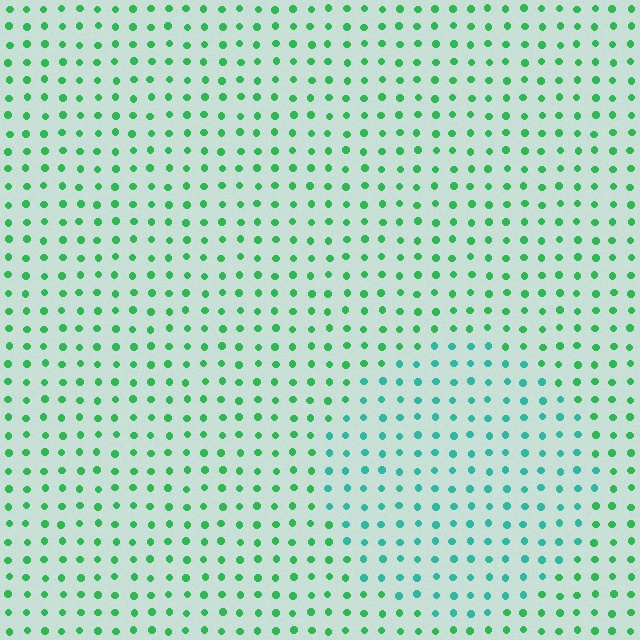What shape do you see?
I see a circle.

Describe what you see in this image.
The image is filled with small green elements in a uniform arrangement. A circle-shaped region is visible where the elements are tinted to a slightly different hue, forming a subtle color boundary.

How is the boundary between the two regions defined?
The boundary is defined purely by a slight shift in hue (about 34 degrees). Spacing, size, and orientation are identical on both sides.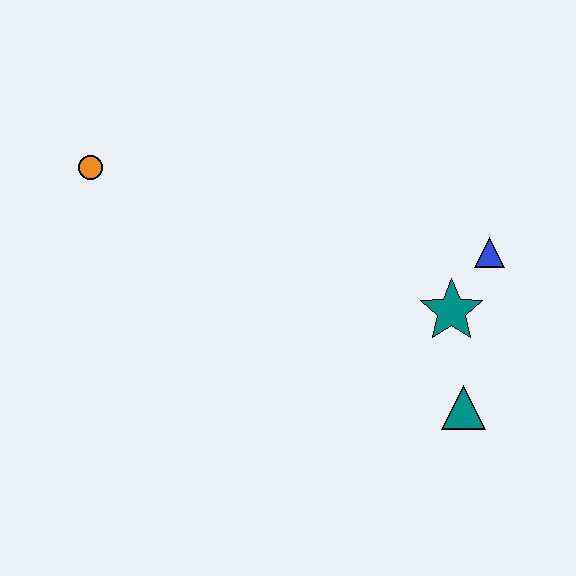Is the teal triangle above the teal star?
No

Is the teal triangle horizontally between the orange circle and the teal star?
No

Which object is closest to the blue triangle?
The teal star is closest to the blue triangle.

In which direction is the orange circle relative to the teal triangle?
The orange circle is to the left of the teal triangle.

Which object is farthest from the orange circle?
The teal triangle is farthest from the orange circle.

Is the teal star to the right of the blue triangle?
No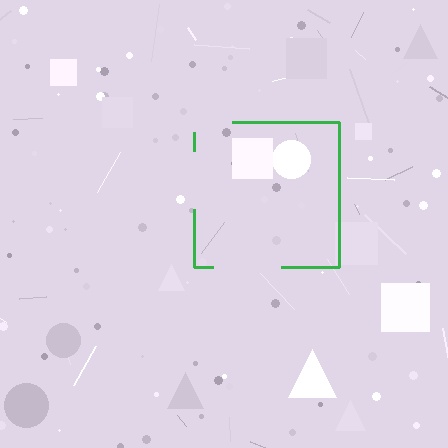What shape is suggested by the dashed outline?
The dashed outline suggests a square.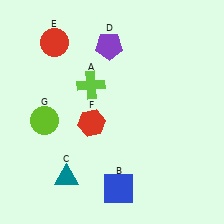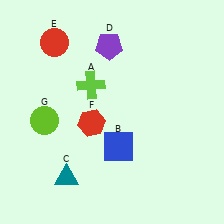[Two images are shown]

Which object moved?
The blue square (B) moved up.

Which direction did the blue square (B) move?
The blue square (B) moved up.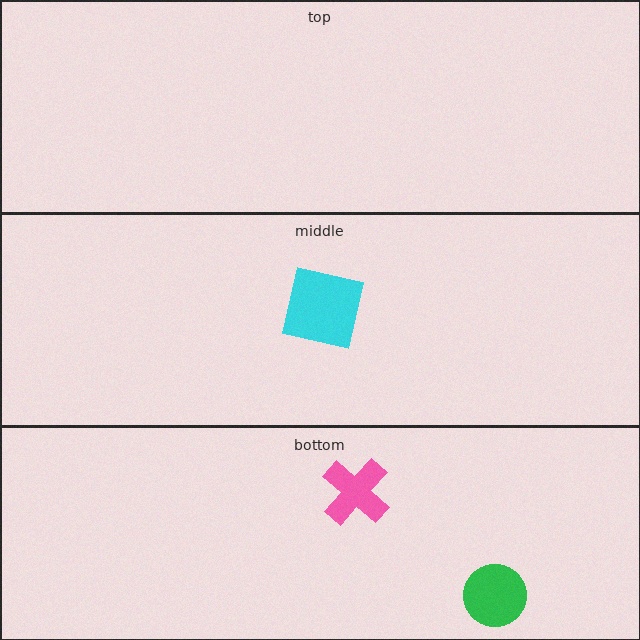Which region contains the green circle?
The bottom region.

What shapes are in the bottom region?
The pink cross, the green circle.